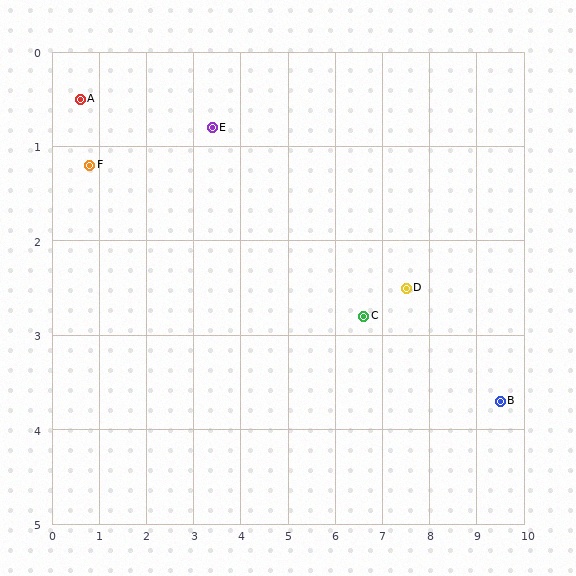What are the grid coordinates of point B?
Point B is at approximately (9.5, 3.7).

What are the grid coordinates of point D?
Point D is at approximately (7.5, 2.5).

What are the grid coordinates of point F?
Point F is at approximately (0.8, 1.2).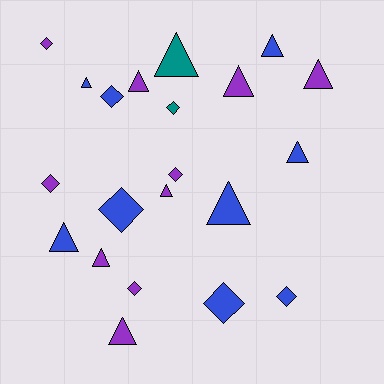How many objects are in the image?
There are 21 objects.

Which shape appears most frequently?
Triangle, with 12 objects.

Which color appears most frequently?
Purple, with 10 objects.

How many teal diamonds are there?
There is 1 teal diamond.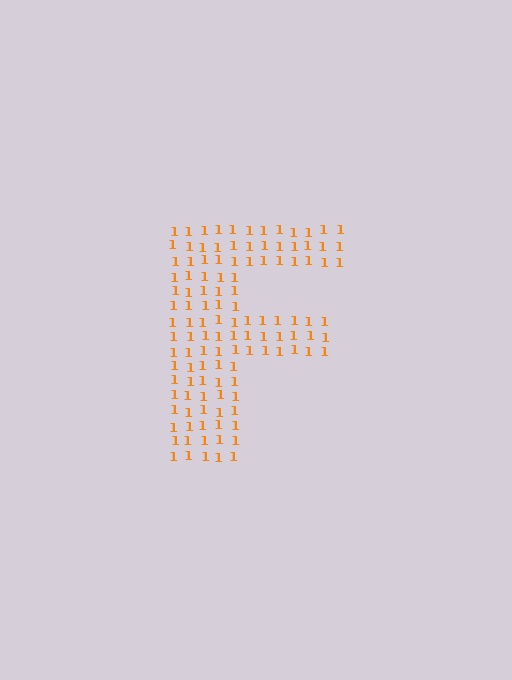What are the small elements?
The small elements are digit 1's.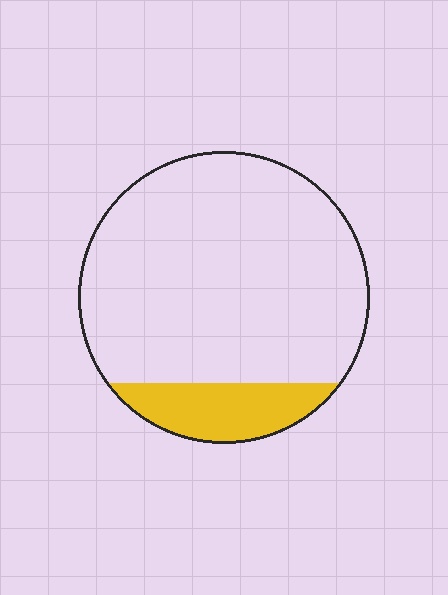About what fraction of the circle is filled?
About one sixth (1/6).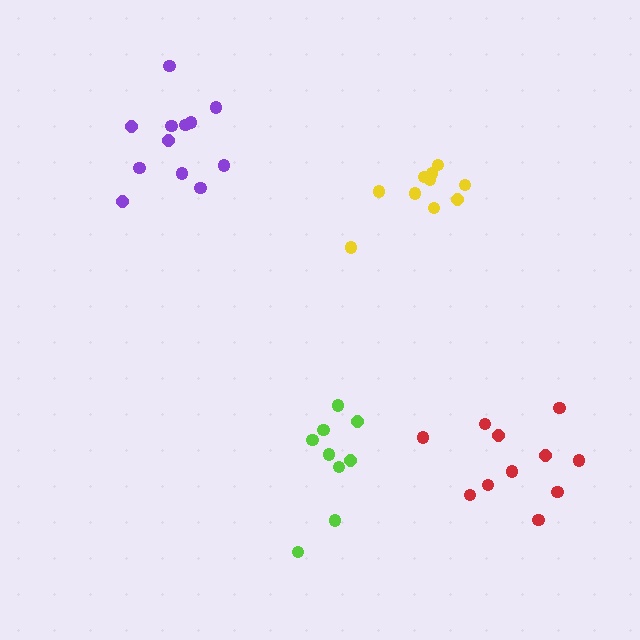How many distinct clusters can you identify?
There are 4 distinct clusters.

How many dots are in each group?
Group 1: 9 dots, Group 2: 11 dots, Group 3: 10 dots, Group 4: 12 dots (42 total).